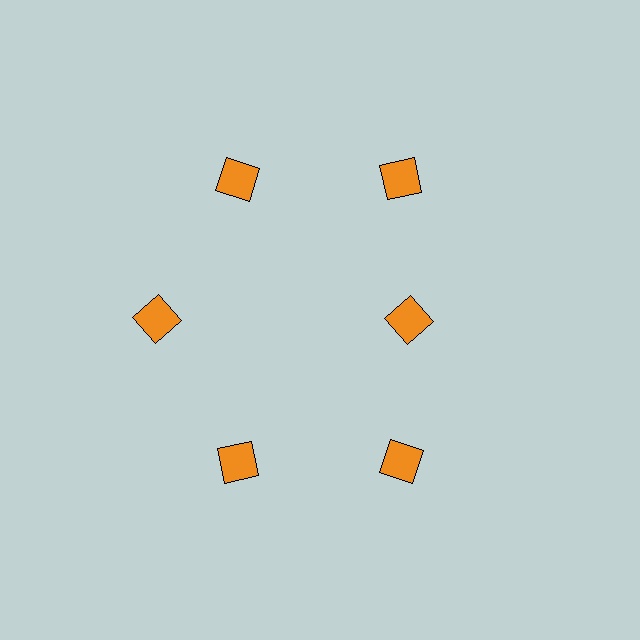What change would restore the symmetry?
The symmetry would be restored by moving it outward, back onto the ring so that all 6 diamonds sit at equal angles and equal distance from the center.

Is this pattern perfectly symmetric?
No. The 6 orange diamonds are arranged in a ring, but one element near the 3 o'clock position is pulled inward toward the center, breaking the 6-fold rotational symmetry.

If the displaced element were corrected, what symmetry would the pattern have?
It would have 6-fold rotational symmetry — the pattern would map onto itself every 60 degrees.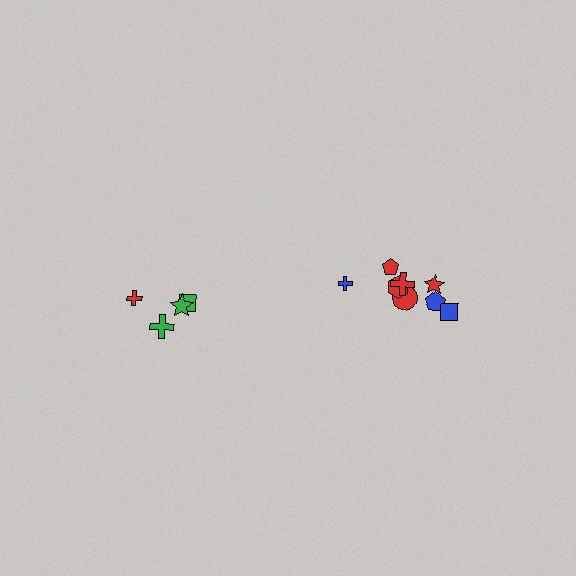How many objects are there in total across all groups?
There are 12 objects.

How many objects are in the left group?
There are 4 objects.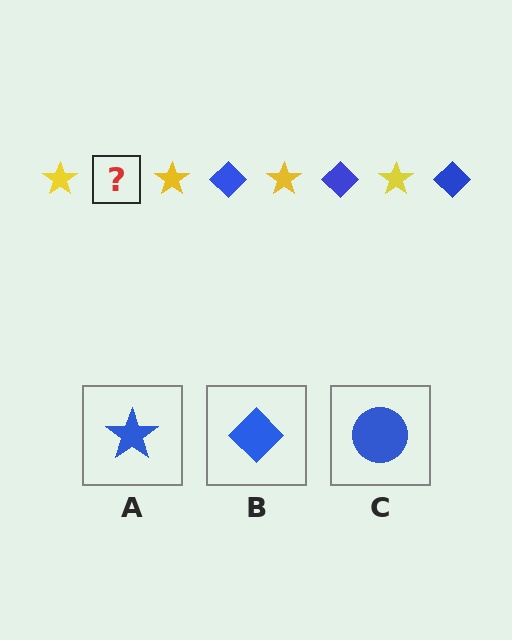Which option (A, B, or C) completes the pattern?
B.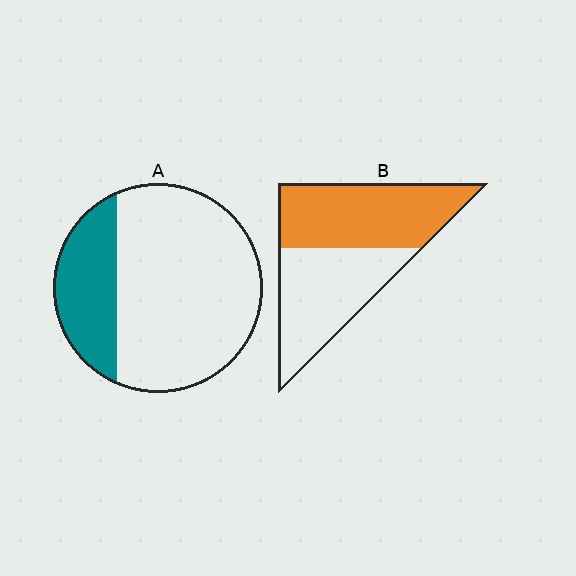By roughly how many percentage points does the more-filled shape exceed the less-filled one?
By roughly 25 percentage points (B over A).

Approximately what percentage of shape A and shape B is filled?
A is approximately 25% and B is approximately 50%.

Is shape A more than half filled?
No.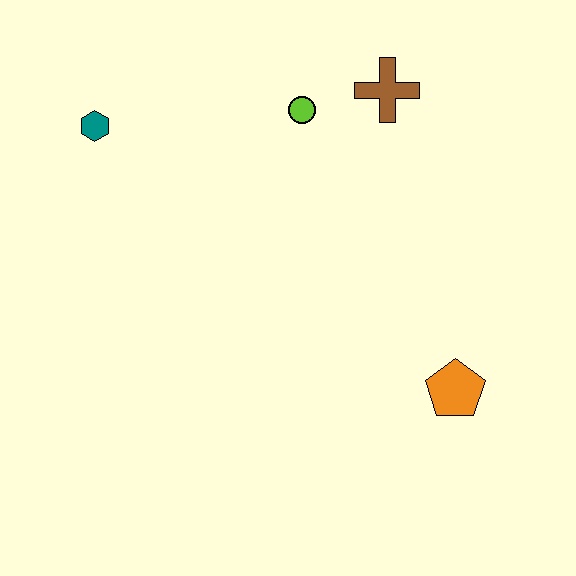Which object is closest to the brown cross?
The lime circle is closest to the brown cross.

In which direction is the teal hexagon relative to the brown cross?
The teal hexagon is to the left of the brown cross.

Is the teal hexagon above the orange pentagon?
Yes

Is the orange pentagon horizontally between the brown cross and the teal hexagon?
No